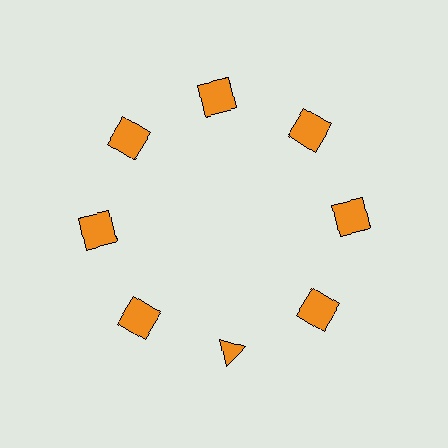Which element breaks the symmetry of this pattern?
The orange triangle at roughly the 6 o'clock position breaks the symmetry. All other shapes are orange squares.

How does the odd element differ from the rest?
It has a different shape: triangle instead of square.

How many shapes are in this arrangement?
There are 8 shapes arranged in a ring pattern.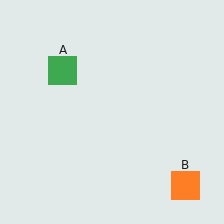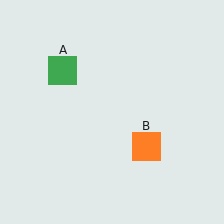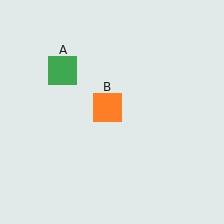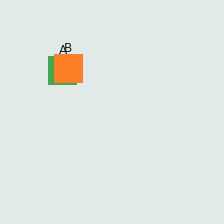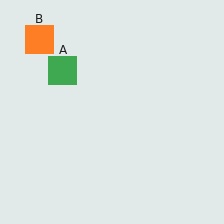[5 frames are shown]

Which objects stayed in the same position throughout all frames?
Green square (object A) remained stationary.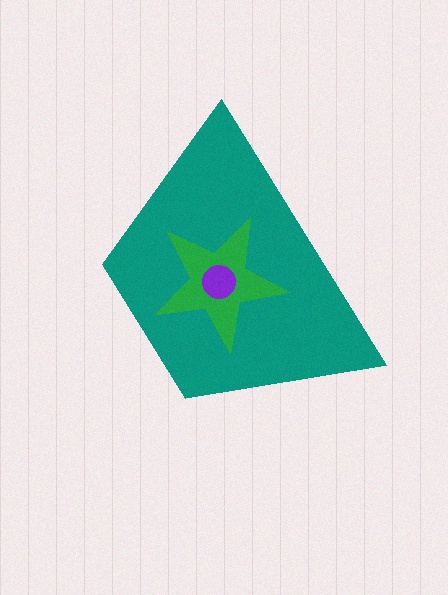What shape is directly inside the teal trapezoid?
The green star.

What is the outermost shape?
The teal trapezoid.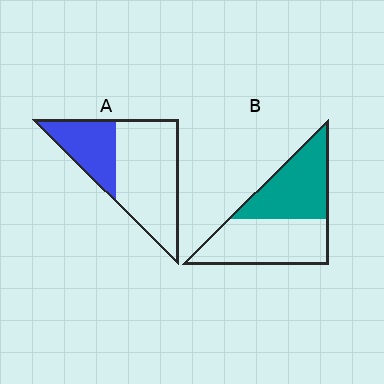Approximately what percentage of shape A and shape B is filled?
A is approximately 35% and B is approximately 45%.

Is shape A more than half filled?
No.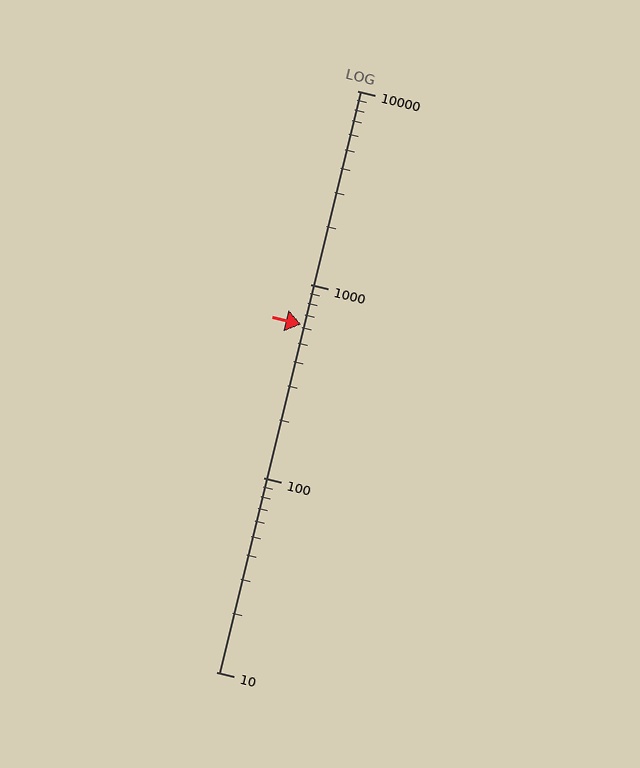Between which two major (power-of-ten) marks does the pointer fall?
The pointer is between 100 and 1000.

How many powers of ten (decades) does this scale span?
The scale spans 3 decades, from 10 to 10000.